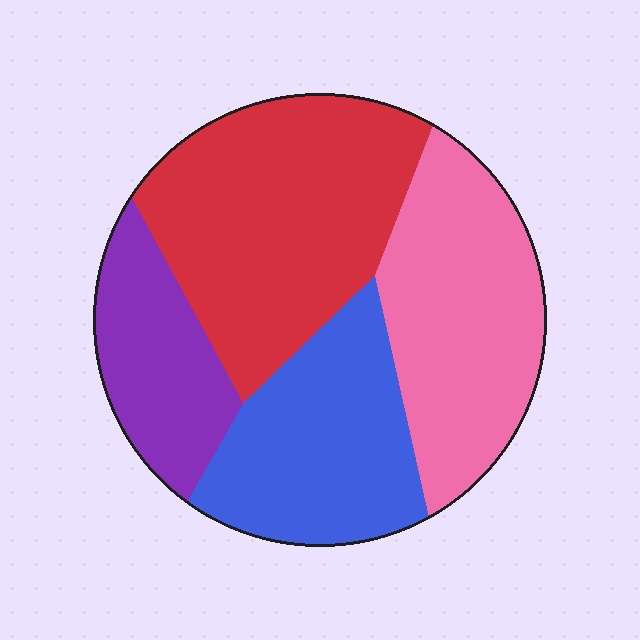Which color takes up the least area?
Purple, at roughly 15%.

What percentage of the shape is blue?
Blue takes up about one quarter (1/4) of the shape.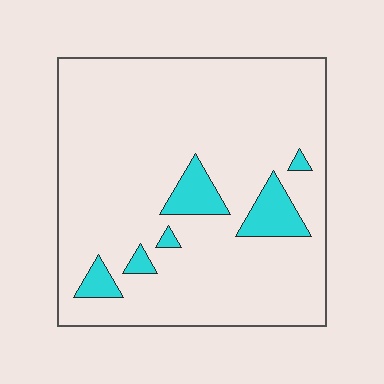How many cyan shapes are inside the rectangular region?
6.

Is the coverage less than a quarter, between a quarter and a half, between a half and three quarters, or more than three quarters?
Less than a quarter.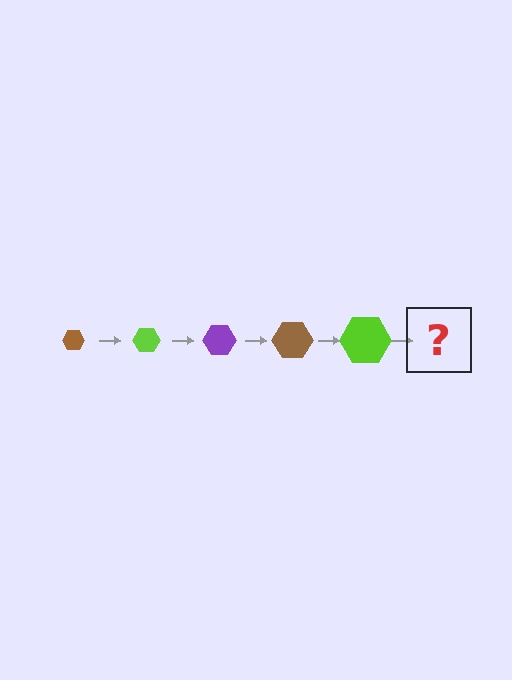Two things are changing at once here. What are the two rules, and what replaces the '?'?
The two rules are that the hexagon grows larger each step and the color cycles through brown, lime, and purple. The '?' should be a purple hexagon, larger than the previous one.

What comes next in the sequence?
The next element should be a purple hexagon, larger than the previous one.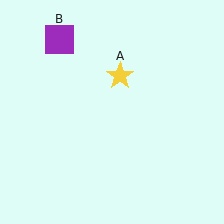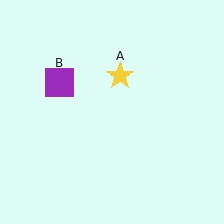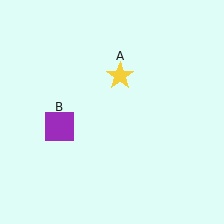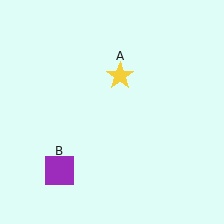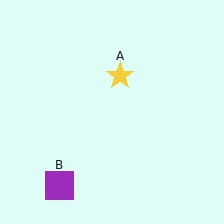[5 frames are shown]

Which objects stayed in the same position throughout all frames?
Yellow star (object A) remained stationary.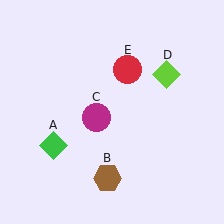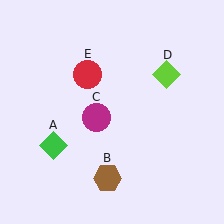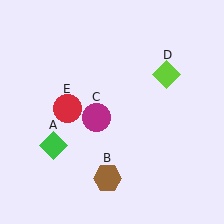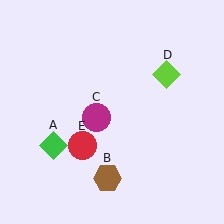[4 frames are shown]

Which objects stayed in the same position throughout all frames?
Green diamond (object A) and brown hexagon (object B) and magenta circle (object C) and lime diamond (object D) remained stationary.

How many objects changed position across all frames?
1 object changed position: red circle (object E).